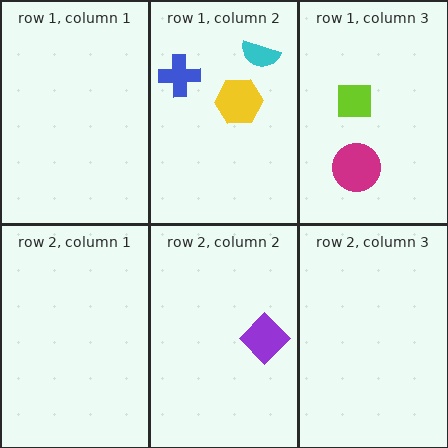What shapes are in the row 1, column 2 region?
The cyan semicircle, the blue cross, the yellow hexagon.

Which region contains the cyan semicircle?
The row 1, column 2 region.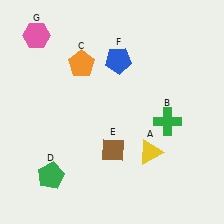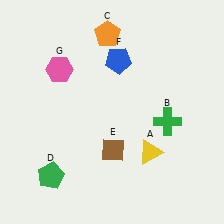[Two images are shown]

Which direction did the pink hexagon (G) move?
The pink hexagon (G) moved down.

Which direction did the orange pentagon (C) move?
The orange pentagon (C) moved up.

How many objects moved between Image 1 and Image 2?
2 objects moved between the two images.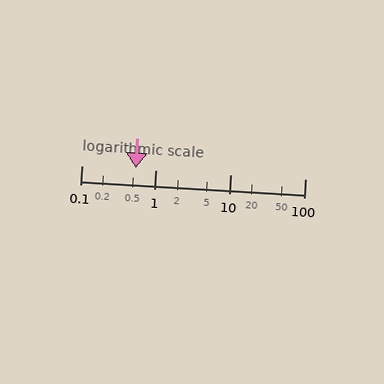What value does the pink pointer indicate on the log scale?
The pointer indicates approximately 0.53.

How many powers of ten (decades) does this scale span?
The scale spans 3 decades, from 0.1 to 100.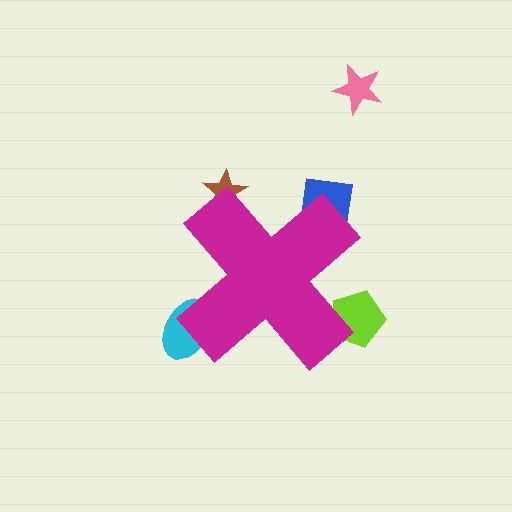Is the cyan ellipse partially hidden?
Yes, the cyan ellipse is partially hidden behind the magenta cross.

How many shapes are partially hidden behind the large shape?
4 shapes are partially hidden.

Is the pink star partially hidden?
No, the pink star is fully visible.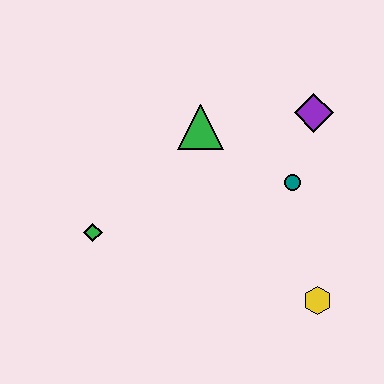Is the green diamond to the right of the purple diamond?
No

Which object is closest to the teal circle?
The purple diamond is closest to the teal circle.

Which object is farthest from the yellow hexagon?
The green diamond is farthest from the yellow hexagon.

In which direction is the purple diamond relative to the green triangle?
The purple diamond is to the right of the green triangle.